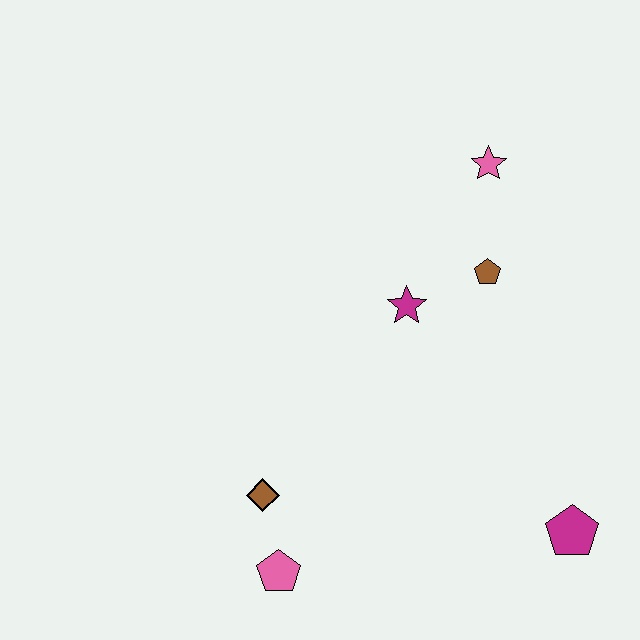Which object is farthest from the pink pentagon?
The pink star is farthest from the pink pentagon.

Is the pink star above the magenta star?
Yes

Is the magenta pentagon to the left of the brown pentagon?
No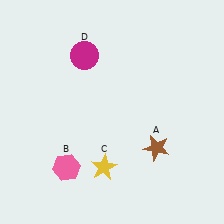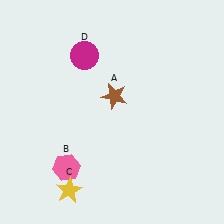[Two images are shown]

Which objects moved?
The objects that moved are: the brown star (A), the yellow star (C).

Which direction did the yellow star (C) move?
The yellow star (C) moved left.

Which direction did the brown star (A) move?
The brown star (A) moved up.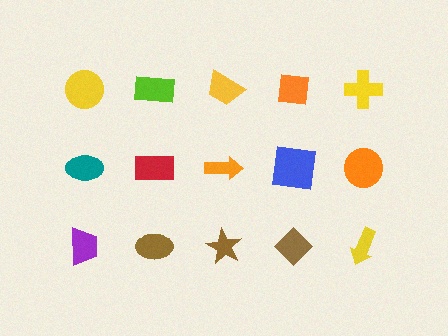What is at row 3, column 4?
A brown diamond.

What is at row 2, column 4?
A blue square.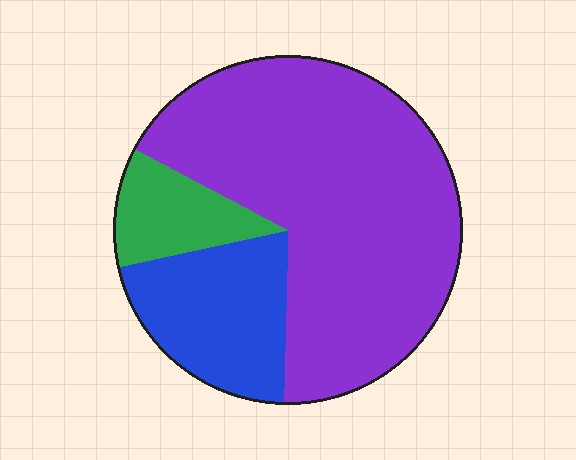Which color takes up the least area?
Green, at roughly 10%.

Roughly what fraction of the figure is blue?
Blue covers 21% of the figure.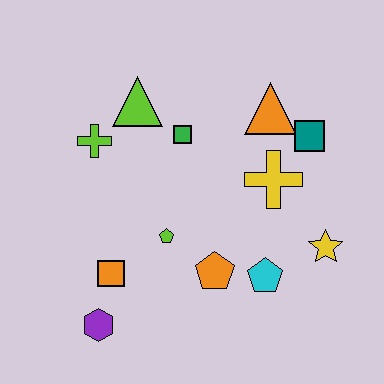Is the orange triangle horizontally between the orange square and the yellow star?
Yes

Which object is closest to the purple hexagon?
The orange square is closest to the purple hexagon.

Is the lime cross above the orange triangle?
No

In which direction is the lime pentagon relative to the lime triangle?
The lime pentagon is below the lime triangle.